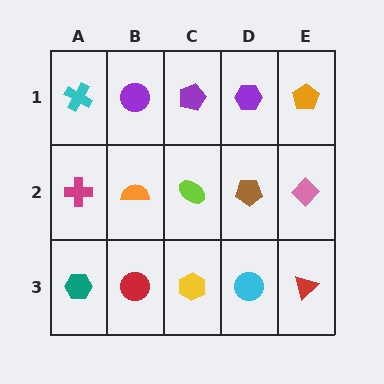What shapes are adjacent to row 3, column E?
A pink diamond (row 2, column E), a cyan circle (row 3, column D).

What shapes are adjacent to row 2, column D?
A purple hexagon (row 1, column D), a cyan circle (row 3, column D), a lime ellipse (row 2, column C), a pink diamond (row 2, column E).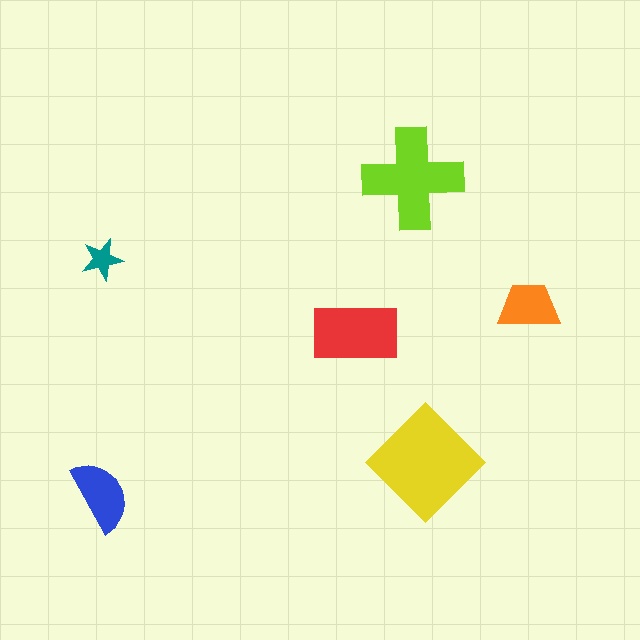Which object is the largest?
The yellow diamond.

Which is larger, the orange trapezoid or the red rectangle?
The red rectangle.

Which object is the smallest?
The teal star.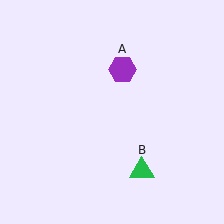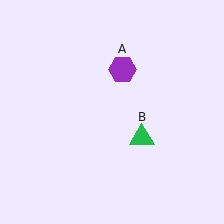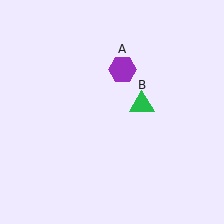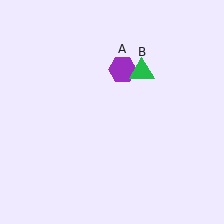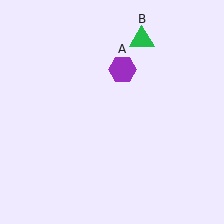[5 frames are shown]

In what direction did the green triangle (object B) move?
The green triangle (object B) moved up.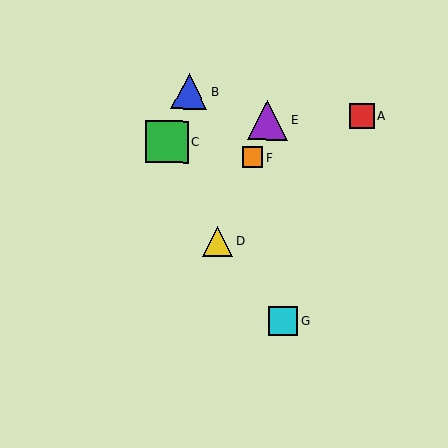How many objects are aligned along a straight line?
3 objects (D, E, F) are aligned along a straight line.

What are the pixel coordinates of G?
Object G is at (283, 320).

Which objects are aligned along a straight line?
Objects D, E, F are aligned along a straight line.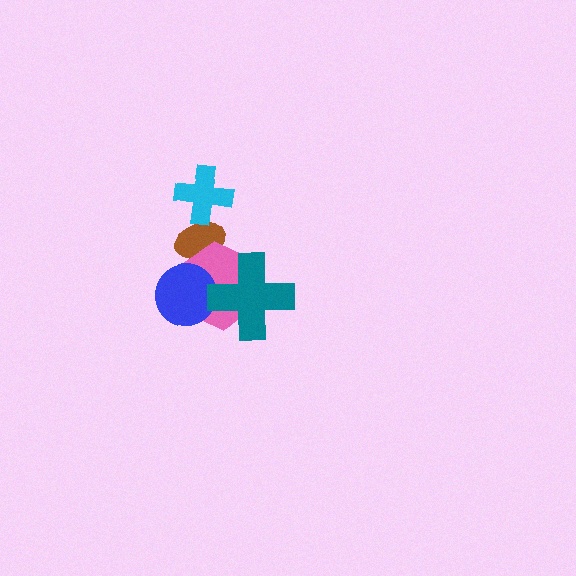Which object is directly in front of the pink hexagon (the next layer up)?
The blue circle is directly in front of the pink hexagon.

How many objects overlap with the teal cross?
2 objects overlap with the teal cross.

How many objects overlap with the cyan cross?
1 object overlaps with the cyan cross.